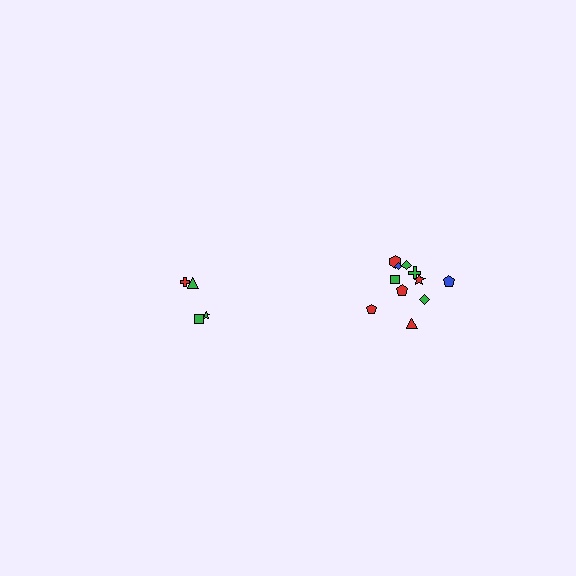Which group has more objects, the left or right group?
The right group.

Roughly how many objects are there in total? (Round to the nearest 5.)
Roughly 15 objects in total.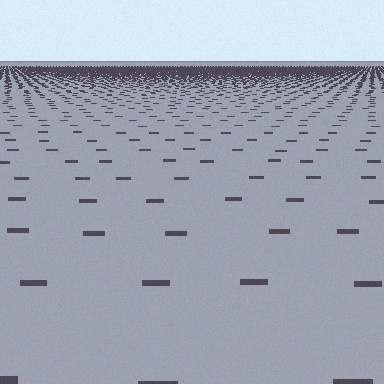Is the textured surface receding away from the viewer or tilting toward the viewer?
The surface is receding away from the viewer. Texture elements get smaller and denser toward the top.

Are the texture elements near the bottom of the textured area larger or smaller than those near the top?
Larger. Near the bottom, elements are closer to the viewer and appear at a bigger on-screen size.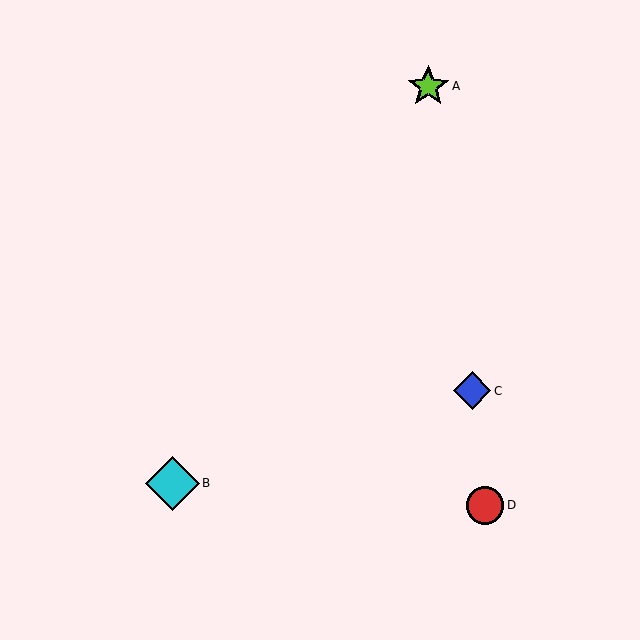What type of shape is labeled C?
Shape C is a blue diamond.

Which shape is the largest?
The cyan diamond (labeled B) is the largest.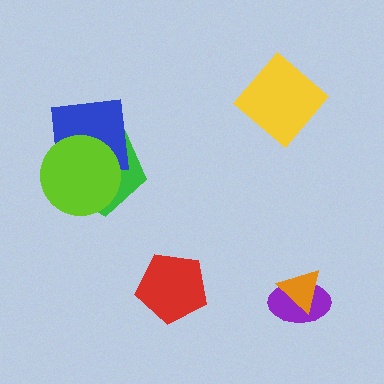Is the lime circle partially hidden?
No, no other shape covers it.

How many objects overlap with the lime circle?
2 objects overlap with the lime circle.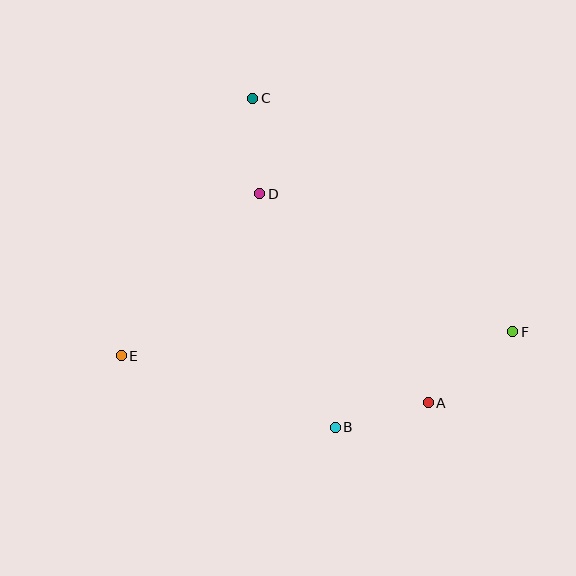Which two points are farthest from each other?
Points E and F are farthest from each other.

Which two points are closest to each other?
Points C and D are closest to each other.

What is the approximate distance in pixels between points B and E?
The distance between B and E is approximately 225 pixels.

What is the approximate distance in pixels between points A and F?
The distance between A and F is approximately 110 pixels.